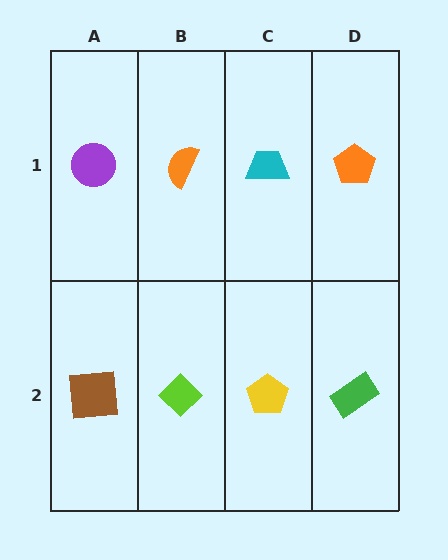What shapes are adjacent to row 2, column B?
An orange semicircle (row 1, column B), a brown square (row 2, column A), a yellow pentagon (row 2, column C).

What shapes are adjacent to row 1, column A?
A brown square (row 2, column A), an orange semicircle (row 1, column B).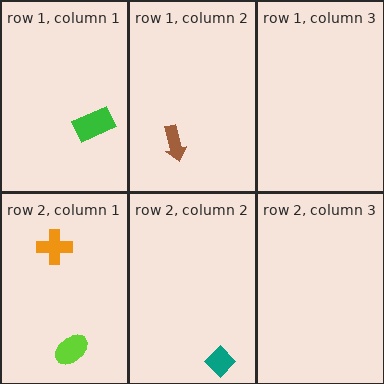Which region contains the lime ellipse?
The row 2, column 1 region.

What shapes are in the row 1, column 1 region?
The green rectangle.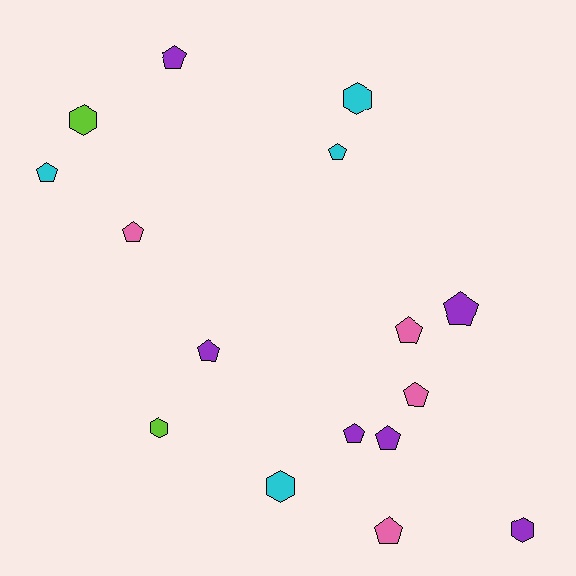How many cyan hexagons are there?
There are 2 cyan hexagons.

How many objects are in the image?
There are 16 objects.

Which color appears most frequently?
Purple, with 6 objects.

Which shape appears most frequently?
Pentagon, with 11 objects.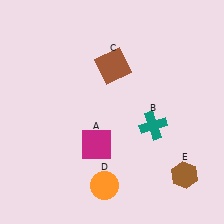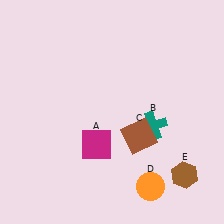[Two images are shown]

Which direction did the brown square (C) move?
The brown square (C) moved down.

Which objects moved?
The objects that moved are: the brown square (C), the orange circle (D).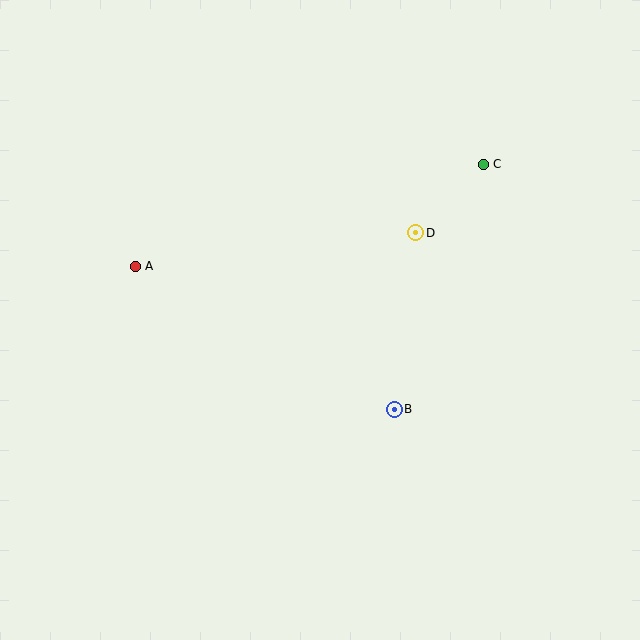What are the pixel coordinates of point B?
Point B is at (394, 409).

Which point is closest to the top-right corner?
Point C is closest to the top-right corner.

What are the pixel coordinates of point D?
Point D is at (416, 233).